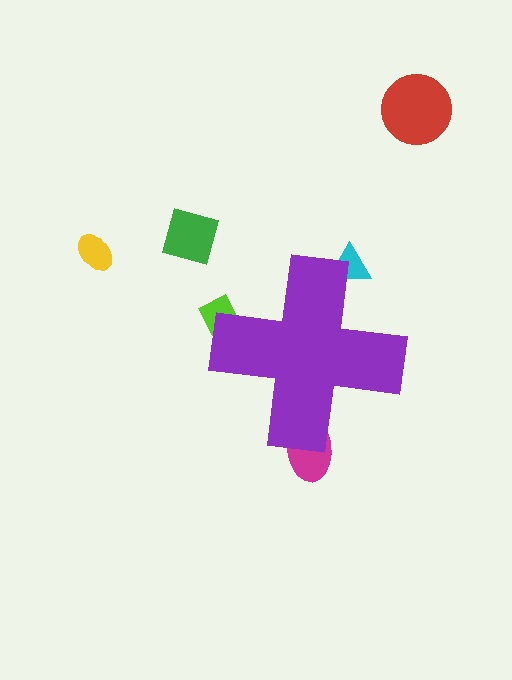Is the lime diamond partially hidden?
Yes, the lime diamond is partially hidden behind the purple cross.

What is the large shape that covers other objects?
A purple cross.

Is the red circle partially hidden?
No, the red circle is fully visible.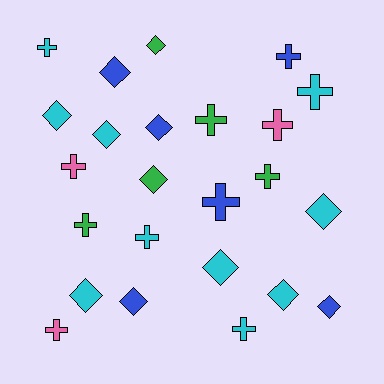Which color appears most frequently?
Cyan, with 10 objects.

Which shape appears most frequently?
Diamond, with 12 objects.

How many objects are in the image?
There are 24 objects.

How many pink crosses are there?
There are 3 pink crosses.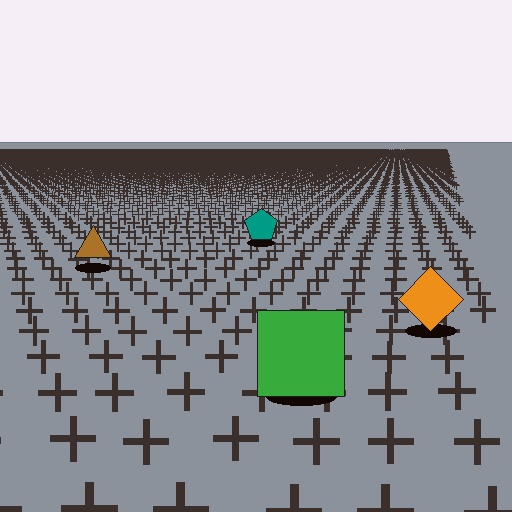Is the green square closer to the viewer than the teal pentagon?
Yes. The green square is closer — you can tell from the texture gradient: the ground texture is coarser near it.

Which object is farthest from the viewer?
The teal pentagon is farthest from the viewer. It appears smaller and the ground texture around it is denser.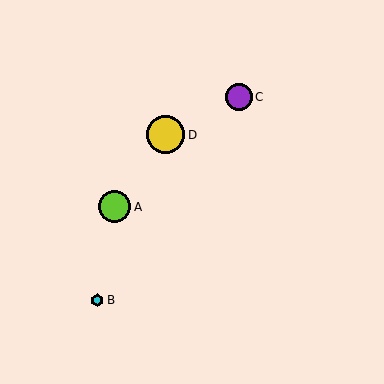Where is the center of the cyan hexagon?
The center of the cyan hexagon is at (97, 300).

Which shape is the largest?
The yellow circle (labeled D) is the largest.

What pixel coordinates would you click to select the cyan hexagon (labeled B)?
Click at (97, 300) to select the cyan hexagon B.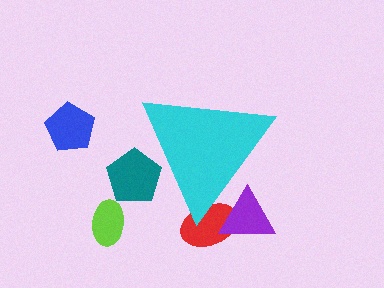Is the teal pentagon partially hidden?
Yes, the teal pentagon is partially hidden behind the cyan triangle.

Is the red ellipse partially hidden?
Yes, the red ellipse is partially hidden behind the cyan triangle.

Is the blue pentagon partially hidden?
No, the blue pentagon is fully visible.